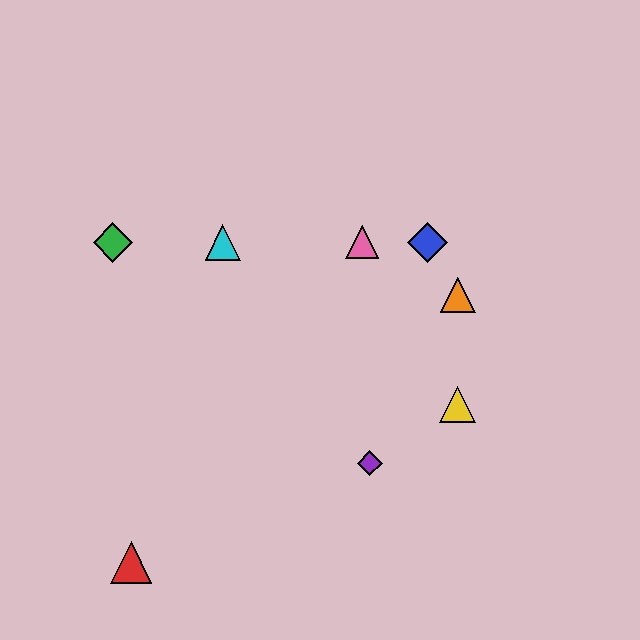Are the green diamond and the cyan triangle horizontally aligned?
Yes, both are at y≈242.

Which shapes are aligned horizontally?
The blue diamond, the green diamond, the cyan triangle, the pink triangle are aligned horizontally.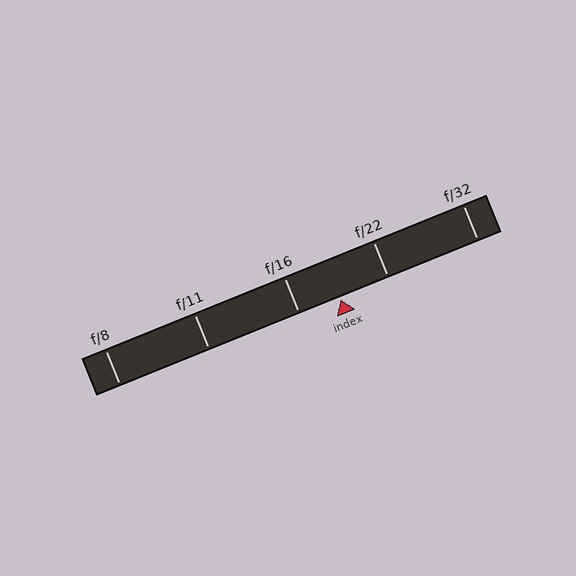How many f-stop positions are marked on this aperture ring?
There are 5 f-stop positions marked.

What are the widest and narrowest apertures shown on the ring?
The widest aperture shown is f/8 and the narrowest is f/32.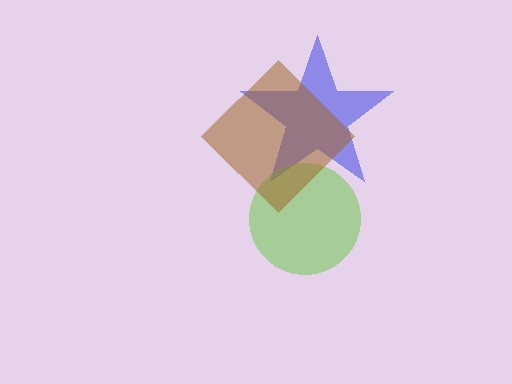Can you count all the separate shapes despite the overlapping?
Yes, there are 3 separate shapes.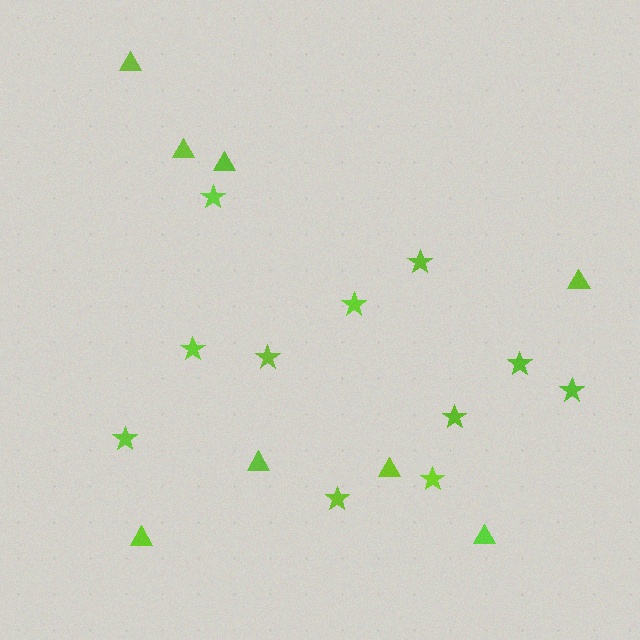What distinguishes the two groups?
There are 2 groups: one group of triangles (8) and one group of stars (11).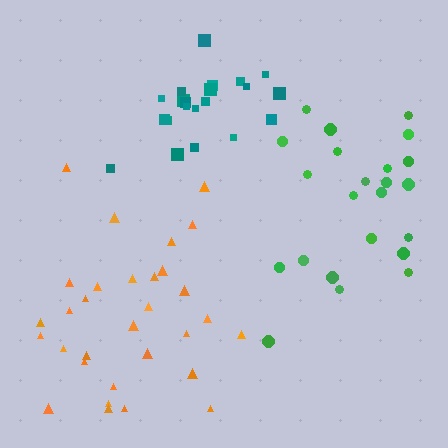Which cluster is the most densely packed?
Teal.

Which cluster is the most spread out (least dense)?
Orange.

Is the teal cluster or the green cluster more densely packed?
Teal.